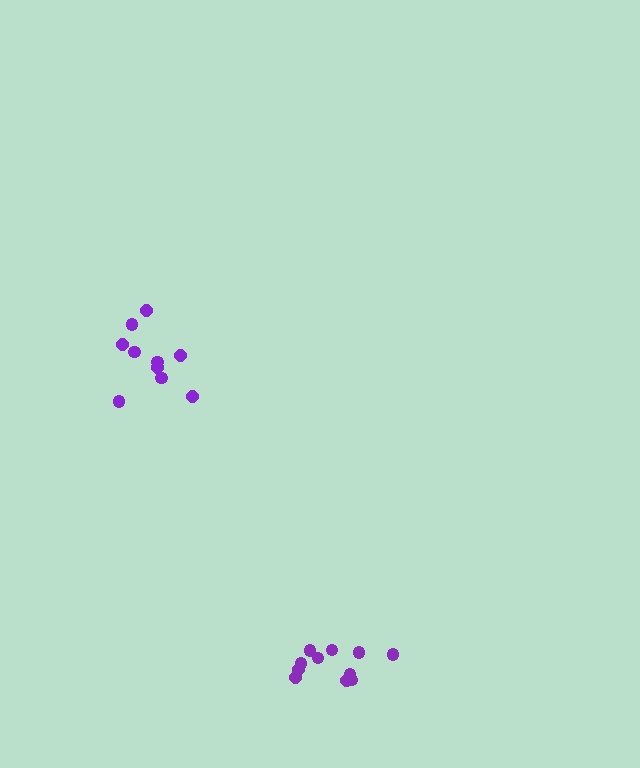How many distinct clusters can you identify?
There are 2 distinct clusters.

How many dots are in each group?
Group 1: 11 dots, Group 2: 10 dots (21 total).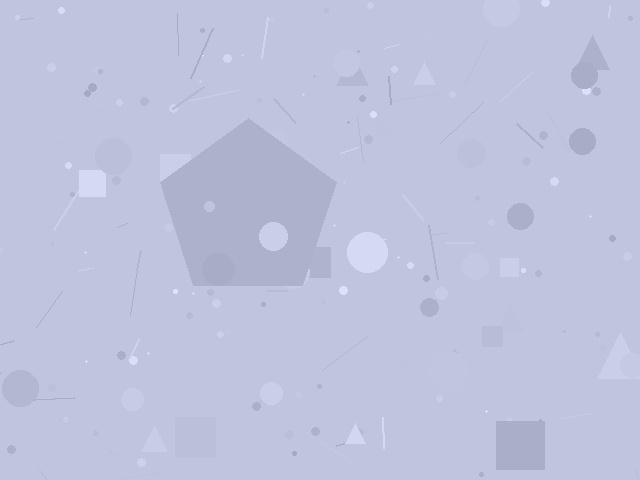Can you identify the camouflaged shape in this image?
The camouflaged shape is a pentagon.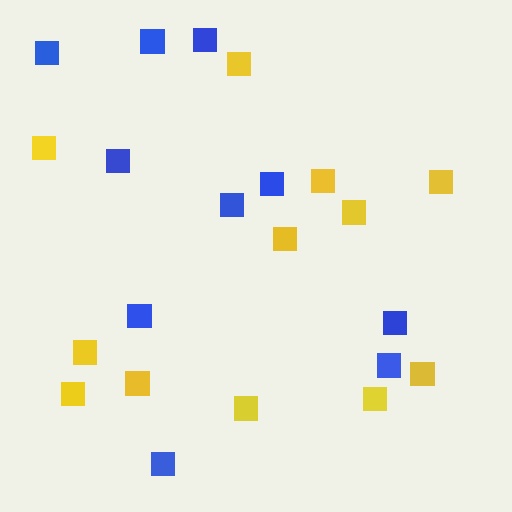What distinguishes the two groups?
There are 2 groups: one group of yellow squares (12) and one group of blue squares (10).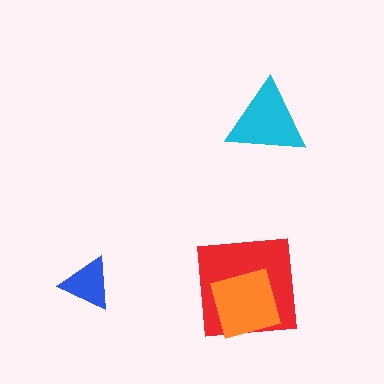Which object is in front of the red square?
The orange diamond is in front of the red square.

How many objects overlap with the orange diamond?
1 object overlaps with the orange diamond.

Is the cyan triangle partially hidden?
No, no other shape covers it.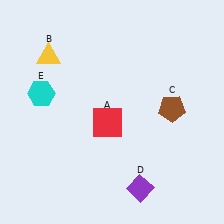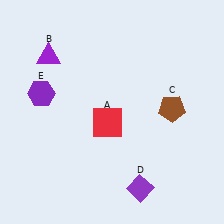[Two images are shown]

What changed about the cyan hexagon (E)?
In Image 1, E is cyan. In Image 2, it changed to purple.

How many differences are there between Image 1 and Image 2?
There are 2 differences between the two images.